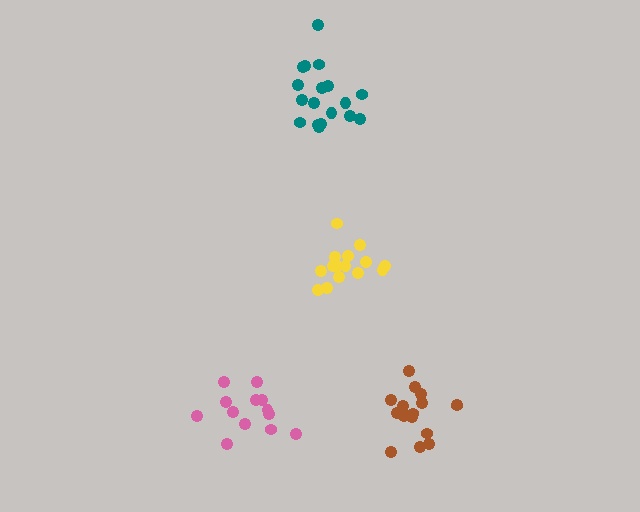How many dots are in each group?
Group 1: 13 dots, Group 2: 18 dots, Group 3: 15 dots, Group 4: 17 dots (63 total).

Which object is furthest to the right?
The brown cluster is rightmost.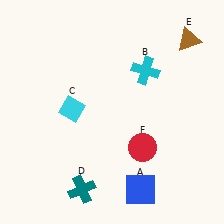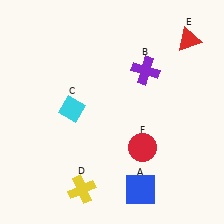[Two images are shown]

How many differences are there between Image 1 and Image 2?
There are 3 differences between the two images.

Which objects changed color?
B changed from cyan to purple. D changed from teal to yellow. E changed from brown to red.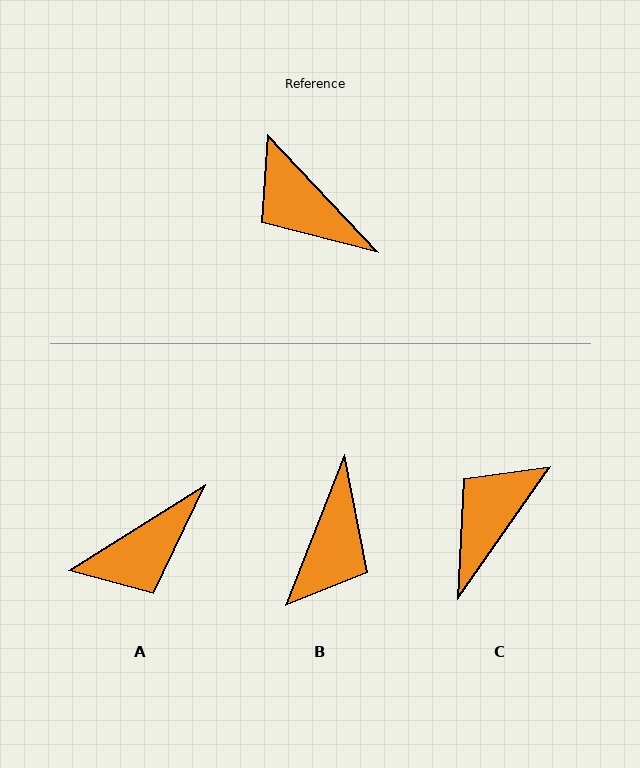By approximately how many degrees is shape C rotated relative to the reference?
Approximately 78 degrees clockwise.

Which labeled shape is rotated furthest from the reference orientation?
B, about 116 degrees away.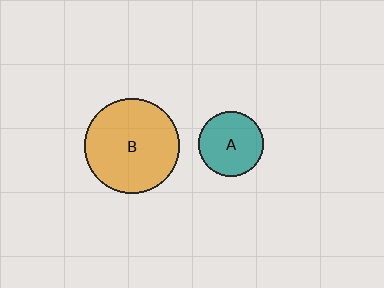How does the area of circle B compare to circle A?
Approximately 2.1 times.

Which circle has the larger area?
Circle B (orange).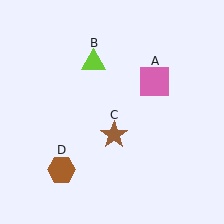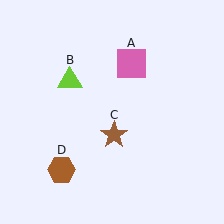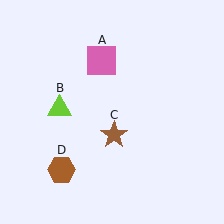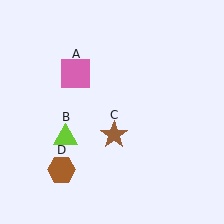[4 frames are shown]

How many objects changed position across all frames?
2 objects changed position: pink square (object A), lime triangle (object B).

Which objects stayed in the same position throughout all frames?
Brown star (object C) and brown hexagon (object D) remained stationary.